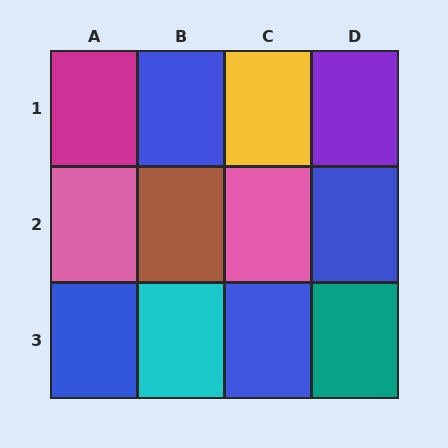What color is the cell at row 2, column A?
Pink.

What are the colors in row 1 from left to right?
Magenta, blue, yellow, purple.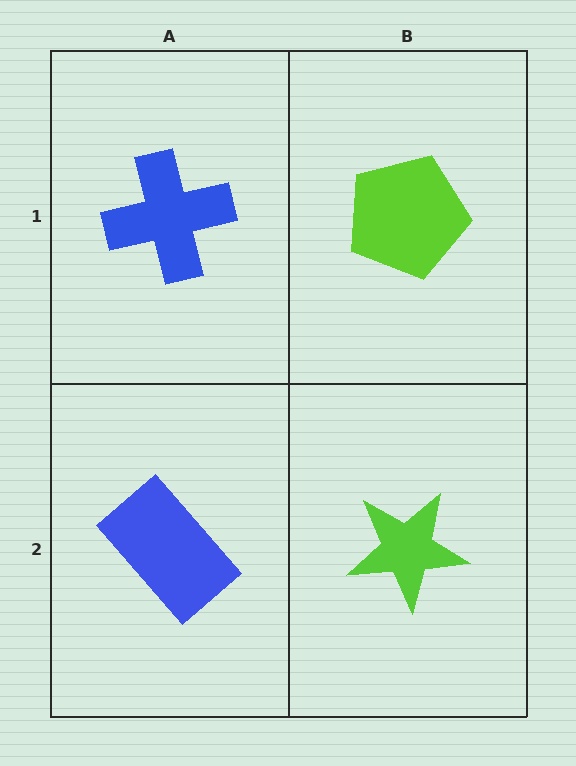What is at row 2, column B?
A lime star.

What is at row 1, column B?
A lime pentagon.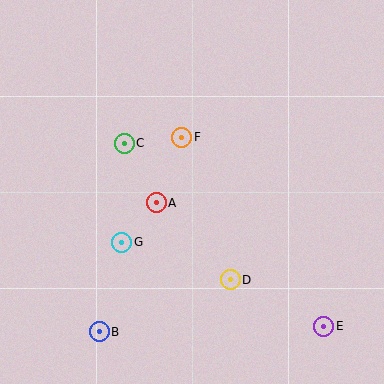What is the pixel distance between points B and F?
The distance between B and F is 211 pixels.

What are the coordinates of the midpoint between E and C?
The midpoint between E and C is at (224, 235).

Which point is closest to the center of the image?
Point A at (156, 203) is closest to the center.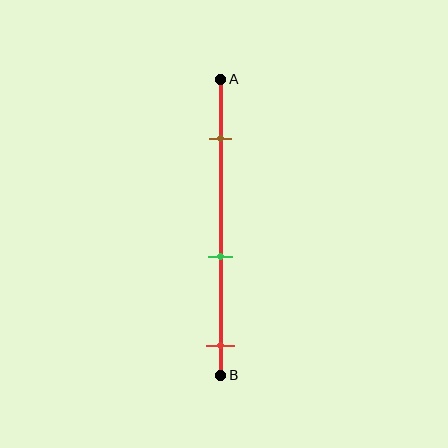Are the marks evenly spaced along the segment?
Yes, the marks are approximately evenly spaced.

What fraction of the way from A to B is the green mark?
The green mark is approximately 60% (0.6) of the way from A to B.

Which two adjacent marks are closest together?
The green and red marks are the closest adjacent pair.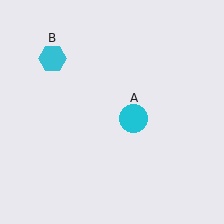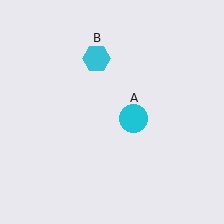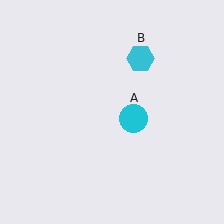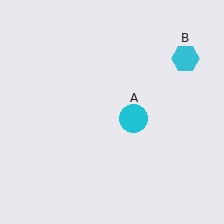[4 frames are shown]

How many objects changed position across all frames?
1 object changed position: cyan hexagon (object B).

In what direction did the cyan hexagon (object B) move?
The cyan hexagon (object B) moved right.